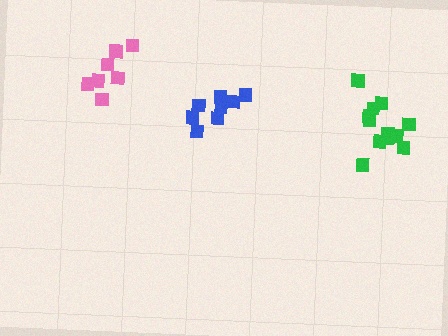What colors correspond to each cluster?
The clusters are colored: pink, green, blue.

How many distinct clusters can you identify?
There are 3 distinct clusters.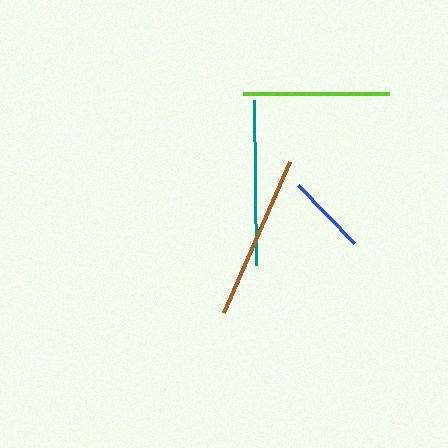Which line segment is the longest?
The teal line is the longest at approximately 166 pixels.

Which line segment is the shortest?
The blue line is the shortest at approximately 80 pixels.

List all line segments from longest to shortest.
From longest to shortest: teal, brown, lime, blue.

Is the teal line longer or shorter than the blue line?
The teal line is longer than the blue line.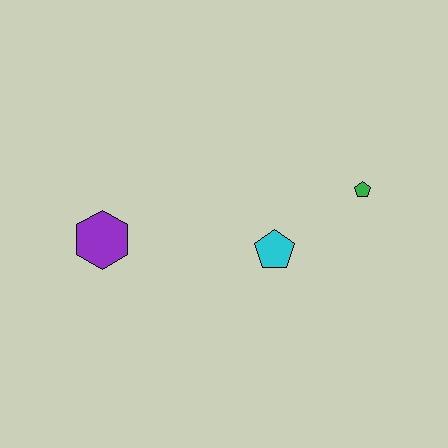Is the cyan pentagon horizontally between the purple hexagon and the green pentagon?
Yes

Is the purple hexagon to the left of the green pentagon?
Yes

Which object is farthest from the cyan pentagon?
The purple hexagon is farthest from the cyan pentagon.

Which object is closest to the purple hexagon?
The cyan pentagon is closest to the purple hexagon.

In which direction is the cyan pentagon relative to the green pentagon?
The cyan pentagon is to the left of the green pentagon.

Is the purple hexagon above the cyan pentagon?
Yes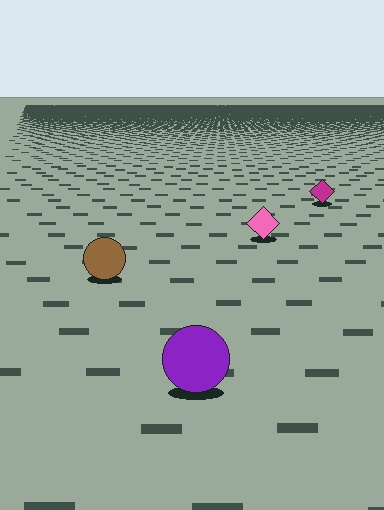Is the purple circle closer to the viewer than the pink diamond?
Yes. The purple circle is closer — you can tell from the texture gradient: the ground texture is coarser near it.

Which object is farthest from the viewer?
The magenta diamond is farthest from the viewer. It appears smaller and the ground texture around it is denser.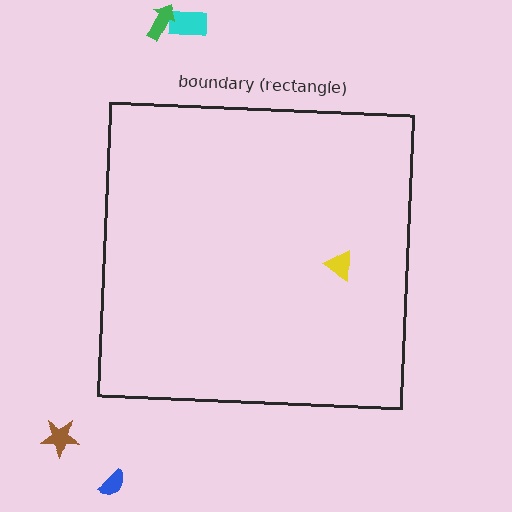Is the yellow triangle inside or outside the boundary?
Inside.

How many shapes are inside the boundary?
1 inside, 4 outside.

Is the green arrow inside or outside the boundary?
Outside.